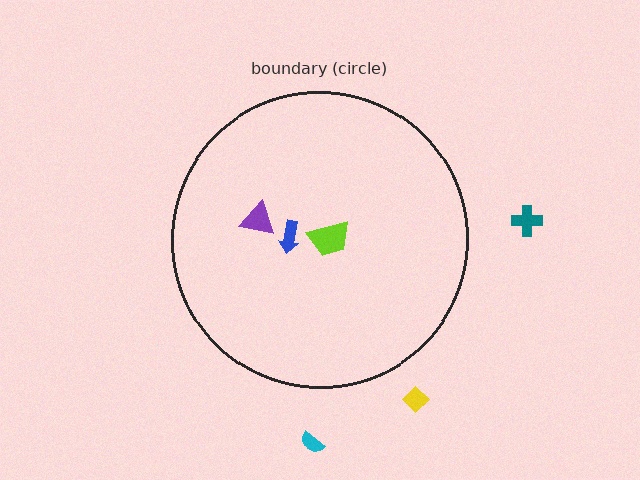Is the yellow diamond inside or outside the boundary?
Outside.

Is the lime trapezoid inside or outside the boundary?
Inside.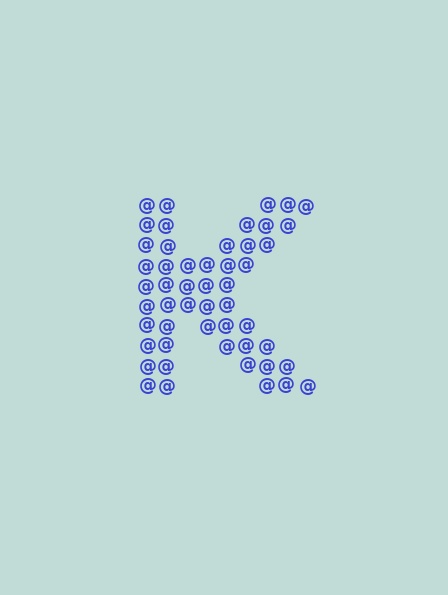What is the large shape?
The large shape is the letter K.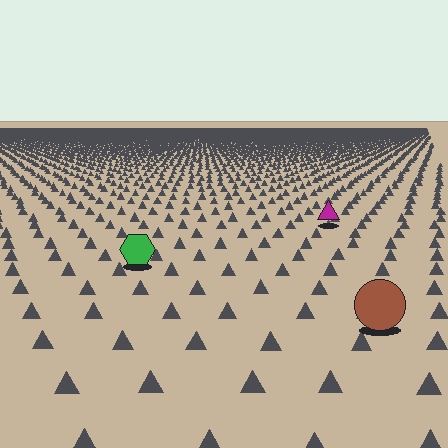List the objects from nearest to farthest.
From nearest to farthest: the brown circle, the green hexagon, the magenta triangle.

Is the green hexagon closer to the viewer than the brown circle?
No. The brown circle is closer — you can tell from the texture gradient: the ground texture is coarser near it.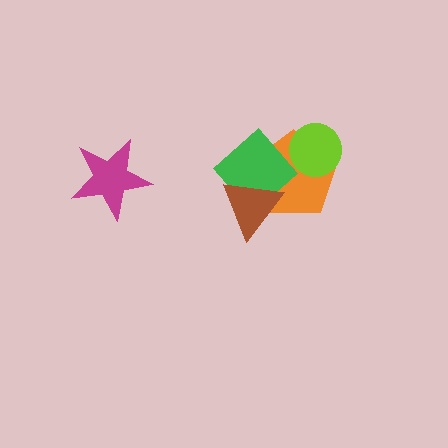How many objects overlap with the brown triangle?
2 objects overlap with the brown triangle.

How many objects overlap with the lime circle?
1 object overlaps with the lime circle.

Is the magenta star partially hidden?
No, no other shape covers it.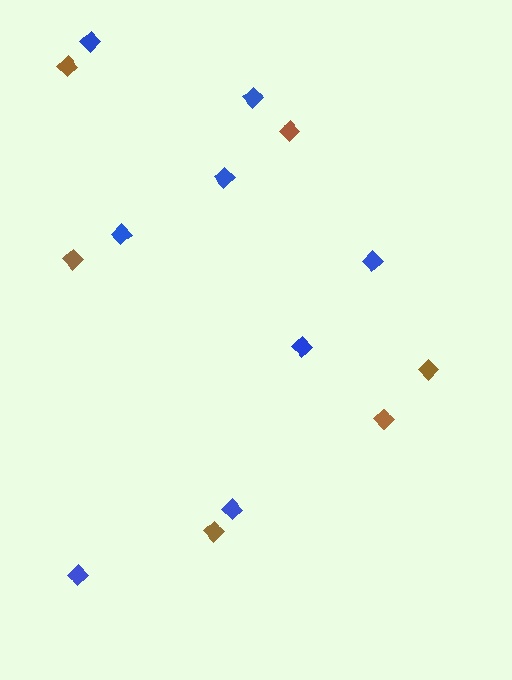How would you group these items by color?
There are 2 groups: one group of brown diamonds (6) and one group of blue diamonds (8).